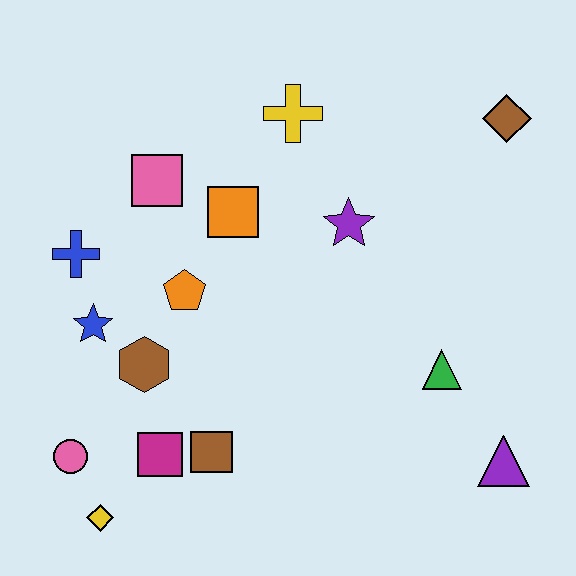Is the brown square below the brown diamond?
Yes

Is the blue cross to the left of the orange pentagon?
Yes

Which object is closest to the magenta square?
The brown square is closest to the magenta square.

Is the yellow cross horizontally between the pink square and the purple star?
Yes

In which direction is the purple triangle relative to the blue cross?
The purple triangle is to the right of the blue cross.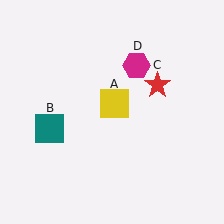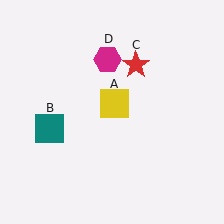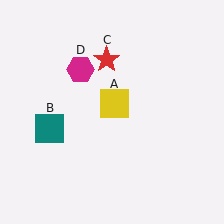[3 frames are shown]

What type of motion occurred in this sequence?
The red star (object C), magenta hexagon (object D) rotated counterclockwise around the center of the scene.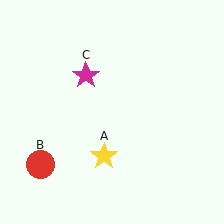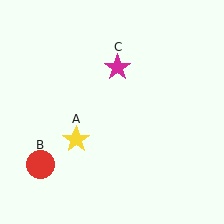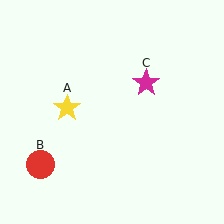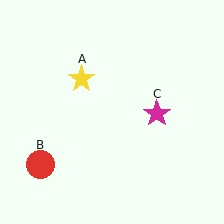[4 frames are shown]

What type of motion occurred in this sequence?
The yellow star (object A), magenta star (object C) rotated clockwise around the center of the scene.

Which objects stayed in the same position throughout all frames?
Red circle (object B) remained stationary.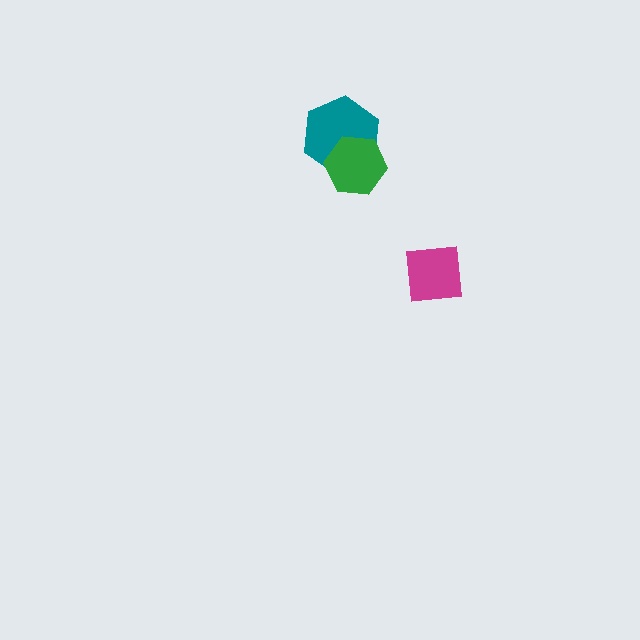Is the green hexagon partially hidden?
No, no other shape covers it.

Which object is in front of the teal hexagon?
The green hexagon is in front of the teal hexagon.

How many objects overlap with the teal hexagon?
1 object overlaps with the teal hexagon.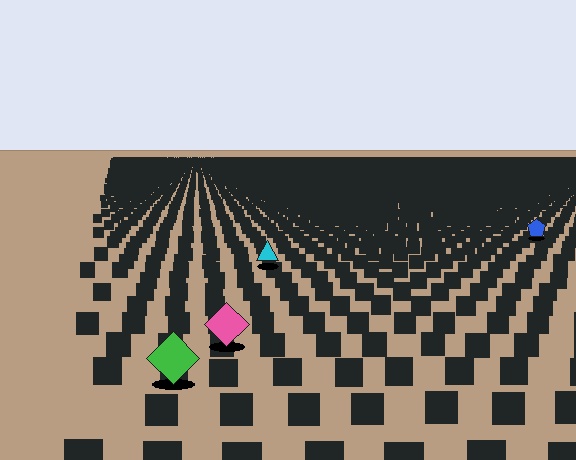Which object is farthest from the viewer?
The blue pentagon is farthest from the viewer. It appears smaller and the ground texture around it is denser.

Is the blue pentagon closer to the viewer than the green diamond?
No. The green diamond is closer — you can tell from the texture gradient: the ground texture is coarser near it.